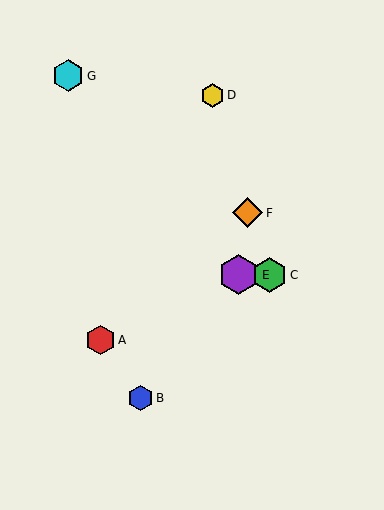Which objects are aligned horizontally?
Objects C, E are aligned horizontally.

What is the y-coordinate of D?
Object D is at y≈95.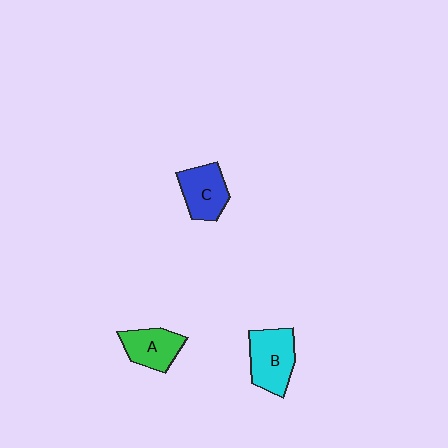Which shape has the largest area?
Shape B (cyan).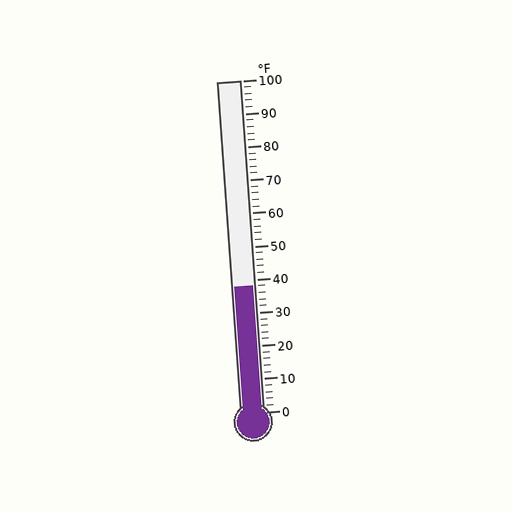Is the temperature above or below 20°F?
The temperature is above 20°F.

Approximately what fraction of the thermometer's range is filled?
The thermometer is filled to approximately 40% of its range.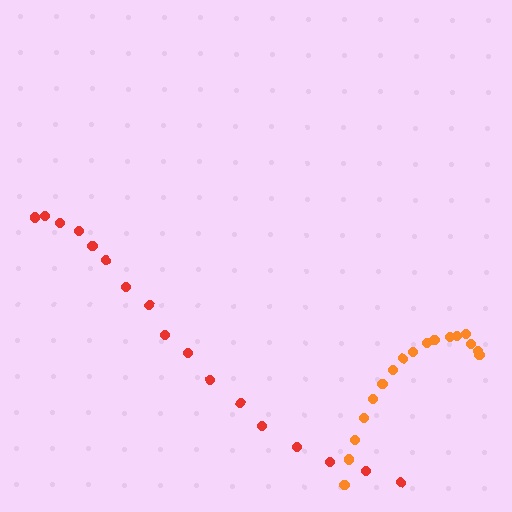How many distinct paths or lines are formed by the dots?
There are 2 distinct paths.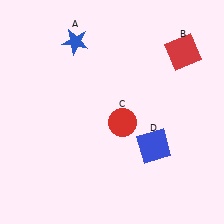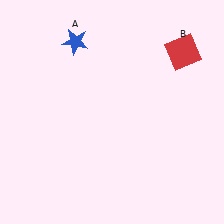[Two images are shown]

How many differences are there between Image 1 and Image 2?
There are 2 differences between the two images.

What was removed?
The blue square (D), the red circle (C) were removed in Image 2.